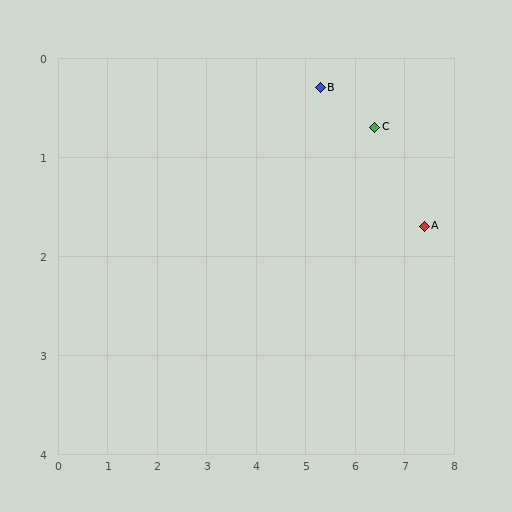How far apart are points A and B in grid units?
Points A and B are about 2.5 grid units apart.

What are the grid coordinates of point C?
Point C is at approximately (6.4, 0.7).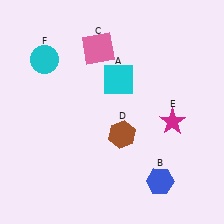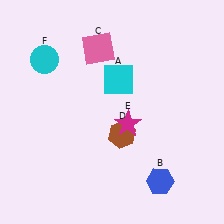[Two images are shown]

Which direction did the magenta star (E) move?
The magenta star (E) moved left.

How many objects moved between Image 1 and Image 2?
1 object moved between the two images.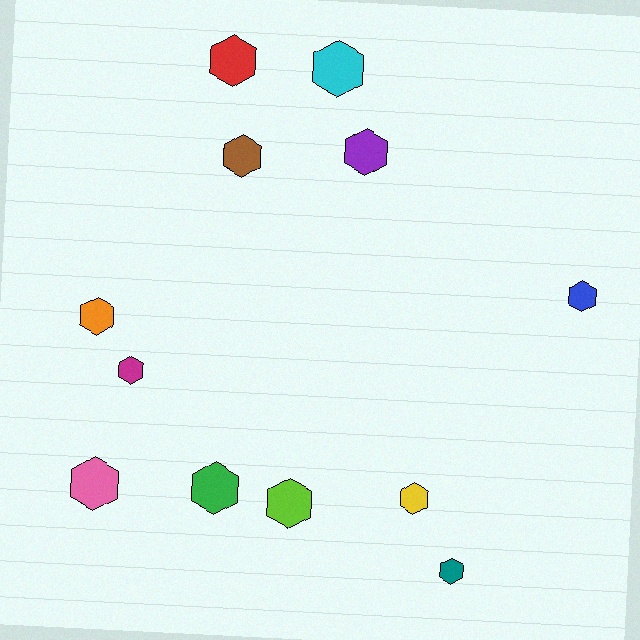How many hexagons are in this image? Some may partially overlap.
There are 12 hexagons.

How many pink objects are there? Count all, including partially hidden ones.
There is 1 pink object.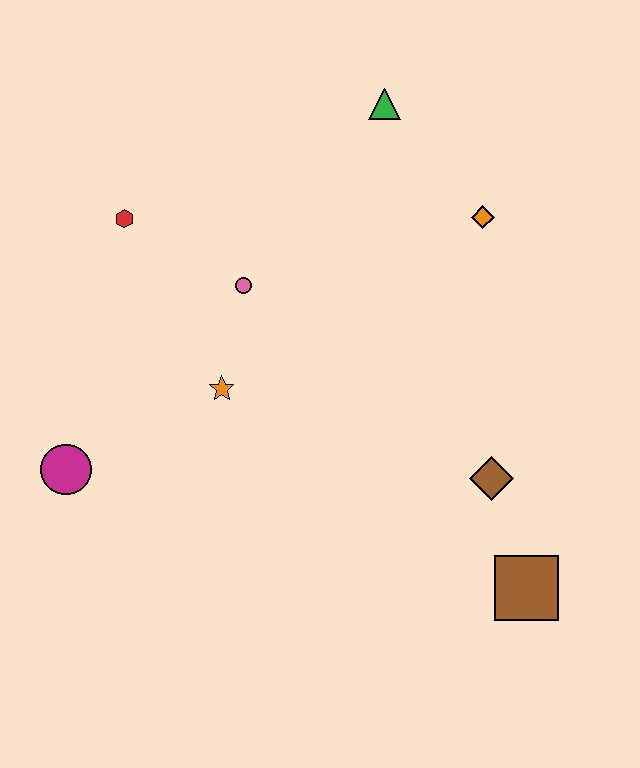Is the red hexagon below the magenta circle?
No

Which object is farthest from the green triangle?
The brown square is farthest from the green triangle.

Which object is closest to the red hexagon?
The pink circle is closest to the red hexagon.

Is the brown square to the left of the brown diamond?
No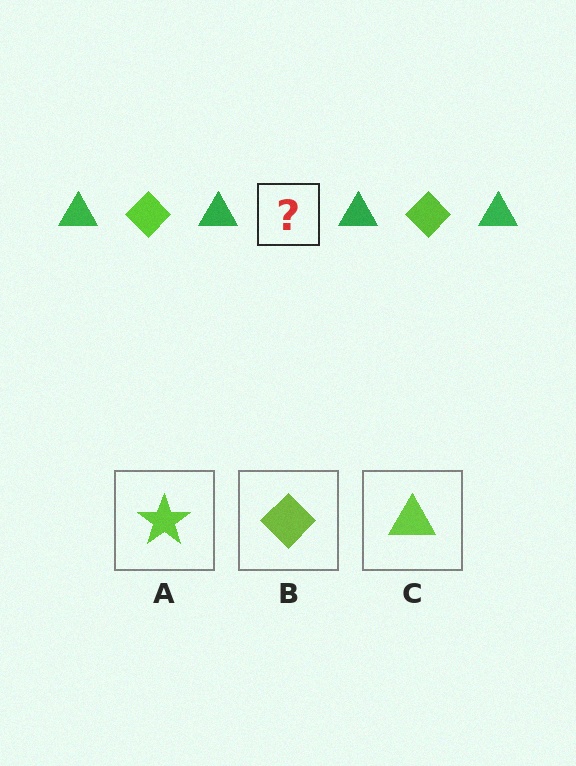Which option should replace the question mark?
Option B.